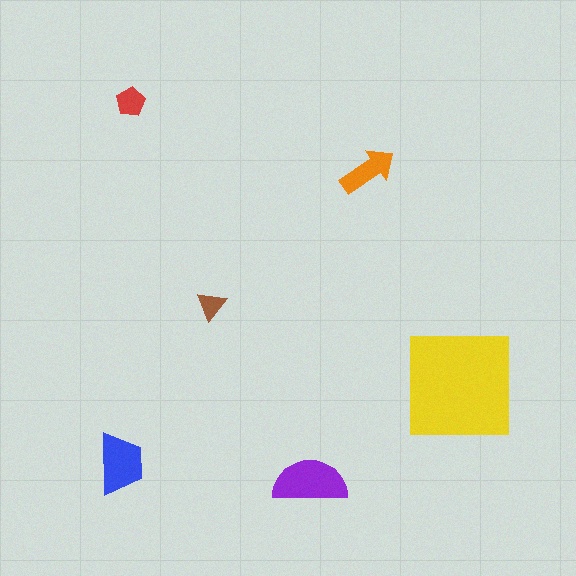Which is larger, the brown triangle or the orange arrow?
The orange arrow.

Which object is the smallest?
The brown triangle.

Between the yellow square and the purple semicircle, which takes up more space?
The yellow square.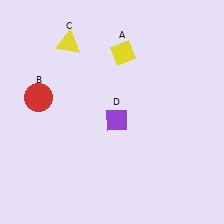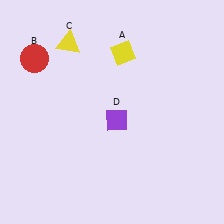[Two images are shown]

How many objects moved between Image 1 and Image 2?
1 object moved between the two images.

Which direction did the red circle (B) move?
The red circle (B) moved up.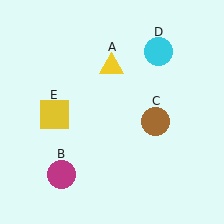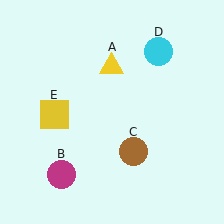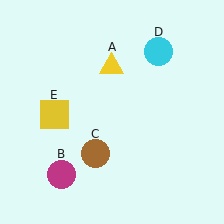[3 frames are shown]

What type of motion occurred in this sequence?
The brown circle (object C) rotated clockwise around the center of the scene.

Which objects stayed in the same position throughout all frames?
Yellow triangle (object A) and magenta circle (object B) and cyan circle (object D) and yellow square (object E) remained stationary.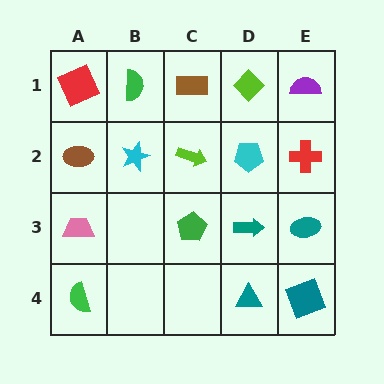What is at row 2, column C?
A lime arrow.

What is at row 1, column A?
A red square.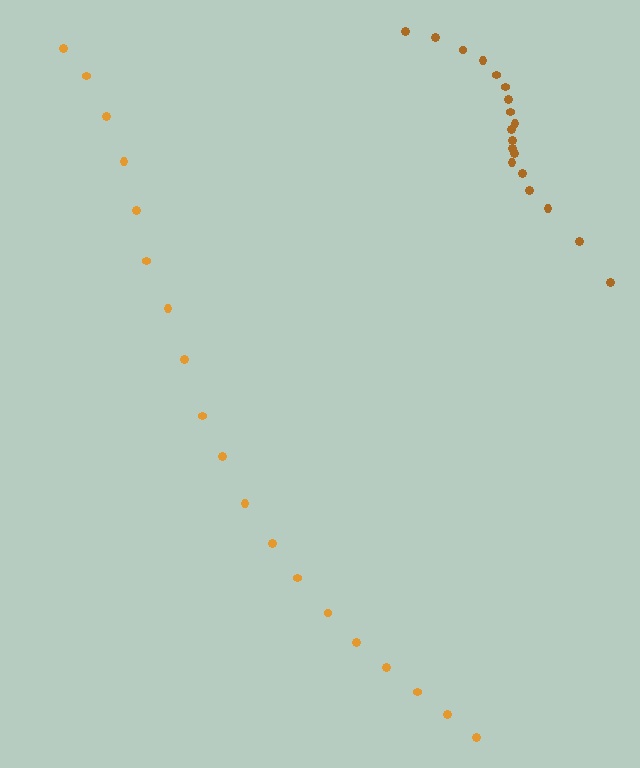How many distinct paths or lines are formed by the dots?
There are 2 distinct paths.